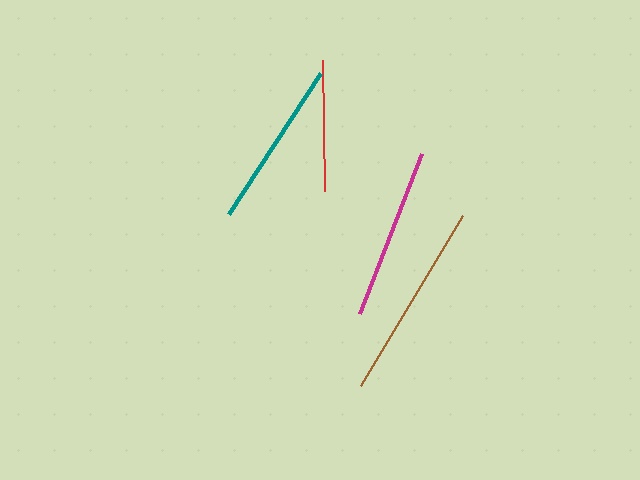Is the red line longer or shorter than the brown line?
The brown line is longer than the red line.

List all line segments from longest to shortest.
From longest to shortest: brown, magenta, teal, red.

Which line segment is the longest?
The brown line is the longest at approximately 198 pixels.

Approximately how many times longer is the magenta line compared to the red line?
The magenta line is approximately 1.3 times the length of the red line.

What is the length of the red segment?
The red segment is approximately 132 pixels long.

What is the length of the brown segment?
The brown segment is approximately 198 pixels long.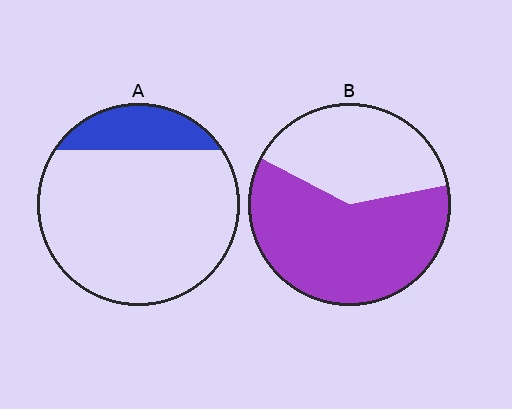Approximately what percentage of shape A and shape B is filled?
A is approximately 20% and B is approximately 60%.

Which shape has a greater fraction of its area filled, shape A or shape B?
Shape B.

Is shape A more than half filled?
No.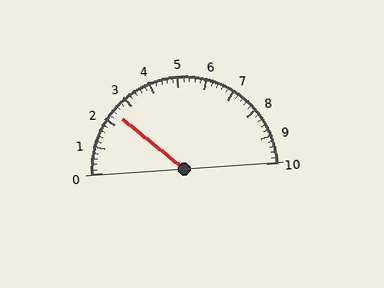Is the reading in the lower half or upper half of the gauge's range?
The reading is in the lower half of the range (0 to 10).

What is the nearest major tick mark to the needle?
The nearest major tick mark is 2.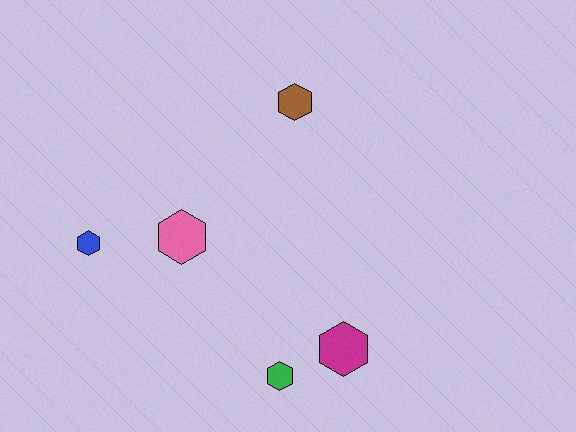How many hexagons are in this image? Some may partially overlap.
There are 5 hexagons.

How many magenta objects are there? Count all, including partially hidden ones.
There is 1 magenta object.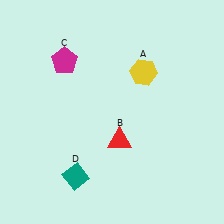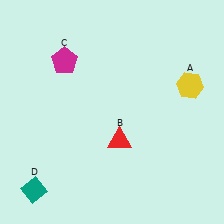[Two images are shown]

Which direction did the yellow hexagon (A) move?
The yellow hexagon (A) moved right.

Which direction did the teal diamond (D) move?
The teal diamond (D) moved left.